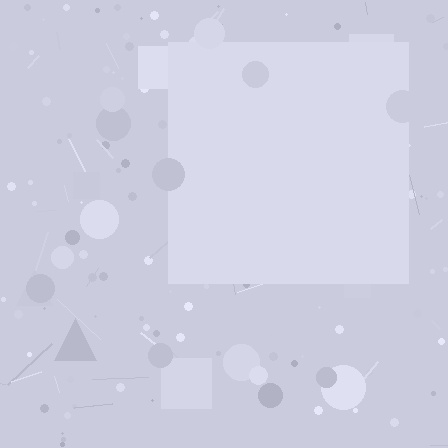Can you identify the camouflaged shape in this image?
The camouflaged shape is a square.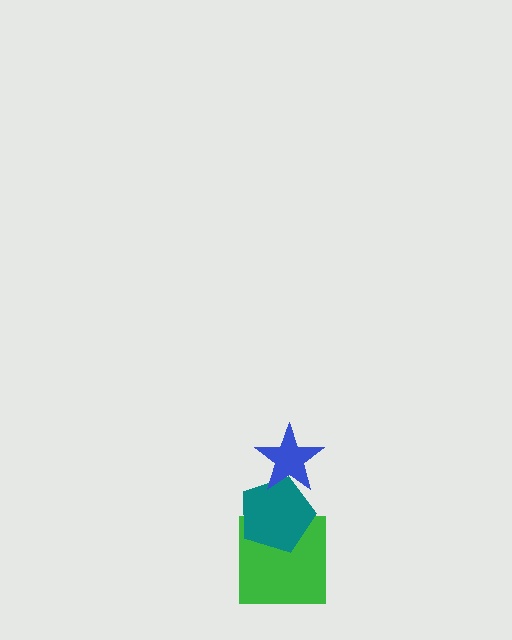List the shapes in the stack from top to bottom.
From top to bottom: the blue star, the teal pentagon, the green square.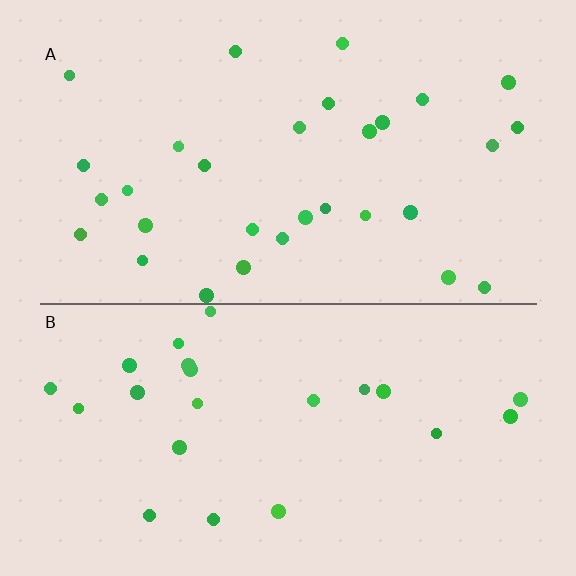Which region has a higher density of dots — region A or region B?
A (the top).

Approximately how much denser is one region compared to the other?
Approximately 1.3× — region A over region B.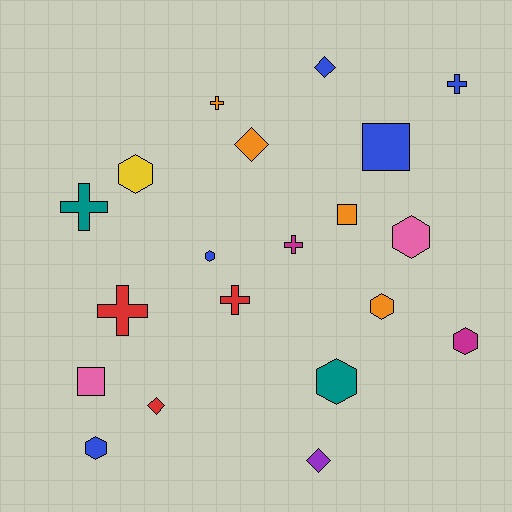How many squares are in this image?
There are 3 squares.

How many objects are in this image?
There are 20 objects.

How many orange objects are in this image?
There are 4 orange objects.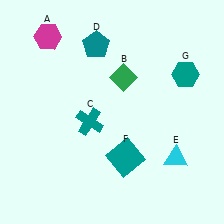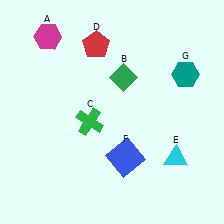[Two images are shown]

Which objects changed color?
C changed from teal to green. D changed from teal to red. F changed from teal to blue.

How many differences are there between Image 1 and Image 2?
There are 3 differences between the two images.